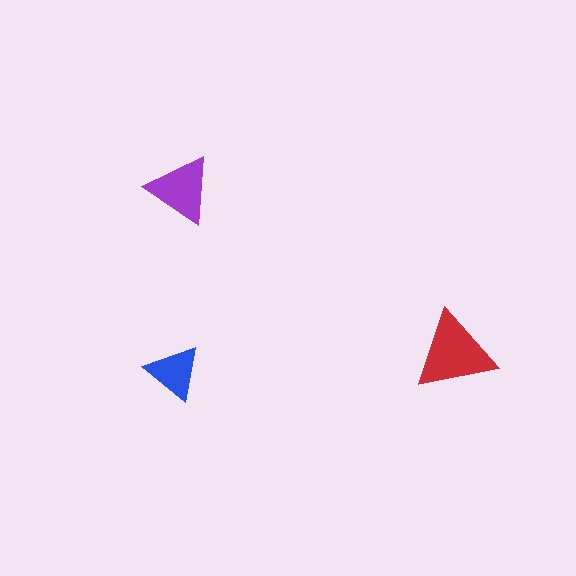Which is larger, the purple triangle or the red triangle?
The red one.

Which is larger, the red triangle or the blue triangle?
The red one.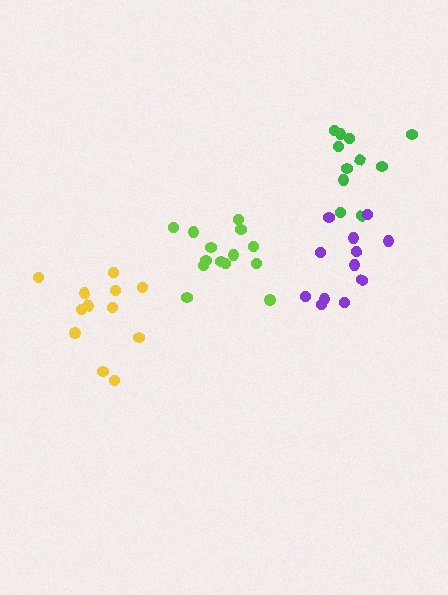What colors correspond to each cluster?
The clusters are colored: green, lime, purple, yellow.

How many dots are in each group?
Group 1: 11 dots, Group 2: 14 dots, Group 3: 12 dots, Group 4: 12 dots (49 total).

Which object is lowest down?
The yellow cluster is bottommost.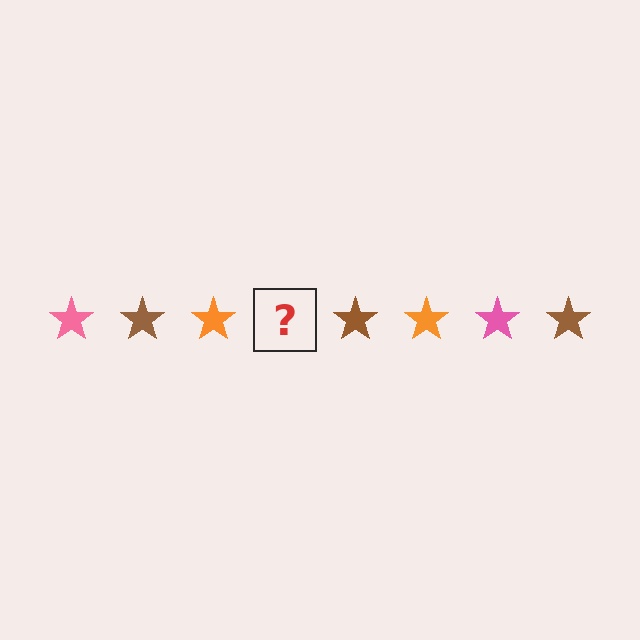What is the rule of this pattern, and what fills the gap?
The rule is that the pattern cycles through pink, brown, orange stars. The gap should be filled with a pink star.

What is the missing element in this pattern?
The missing element is a pink star.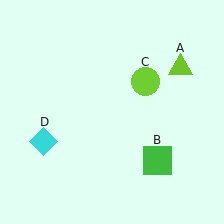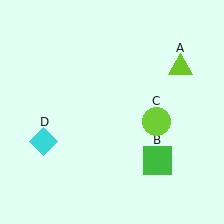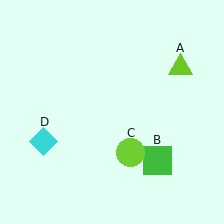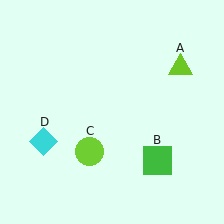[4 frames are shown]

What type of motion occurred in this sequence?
The lime circle (object C) rotated clockwise around the center of the scene.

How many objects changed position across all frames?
1 object changed position: lime circle (object C).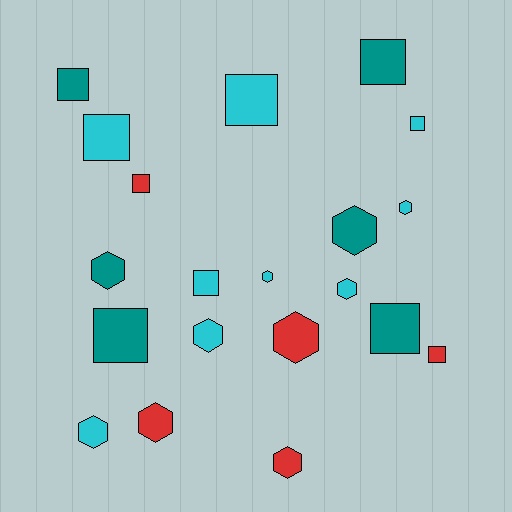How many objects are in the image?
There are 20 objects.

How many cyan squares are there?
There are 4 cyan squares.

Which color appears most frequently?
Cyan, with 9 objects.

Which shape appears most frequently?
Hexagon, with 10 objects.